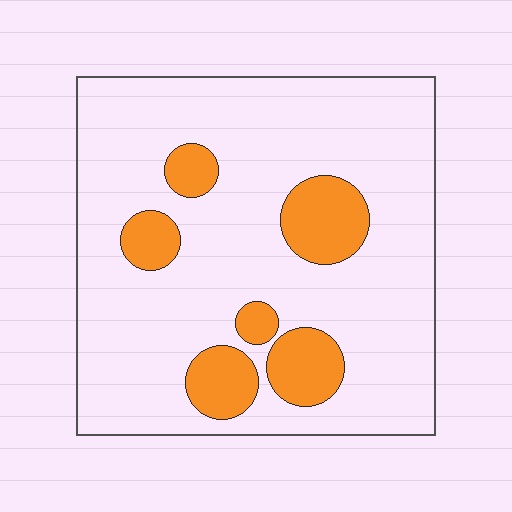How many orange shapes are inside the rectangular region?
6.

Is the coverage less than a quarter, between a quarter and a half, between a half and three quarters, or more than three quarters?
Less than a quarter.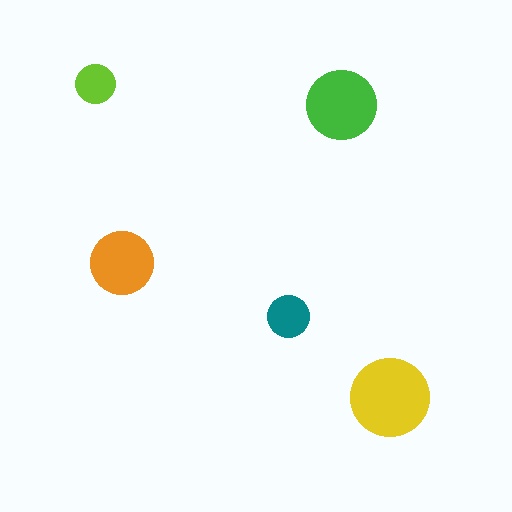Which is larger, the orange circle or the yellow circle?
The yellow one.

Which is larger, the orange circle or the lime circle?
The orange one.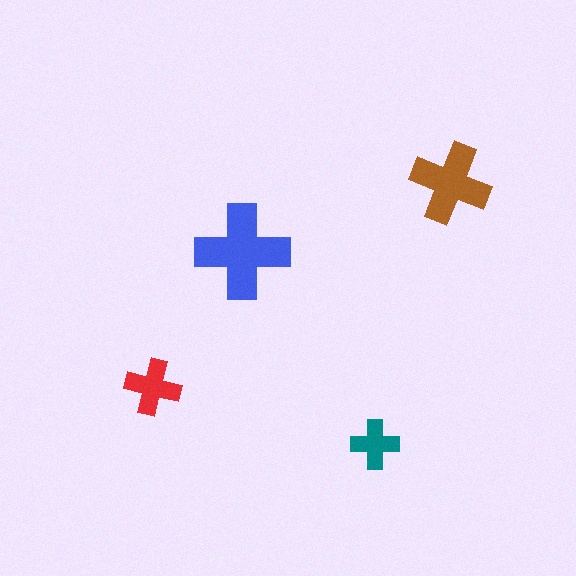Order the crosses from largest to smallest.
the blue one, the brown one, the red one, the teal one.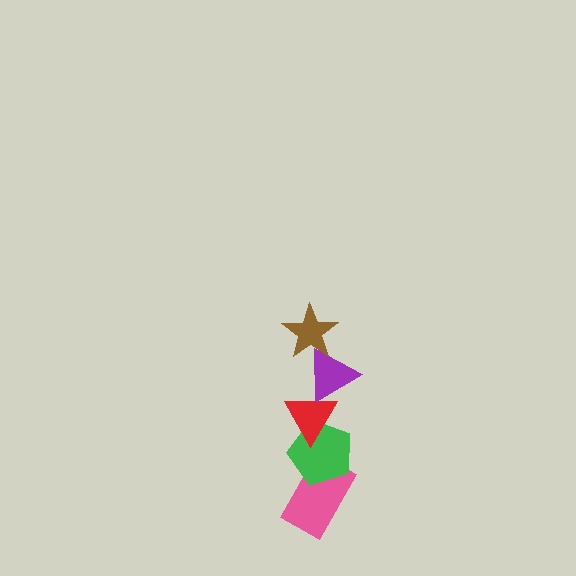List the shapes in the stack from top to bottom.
From top to bottom: the brown star, the purple triangle, the red triangle, the green pentagon, the pink rectangle.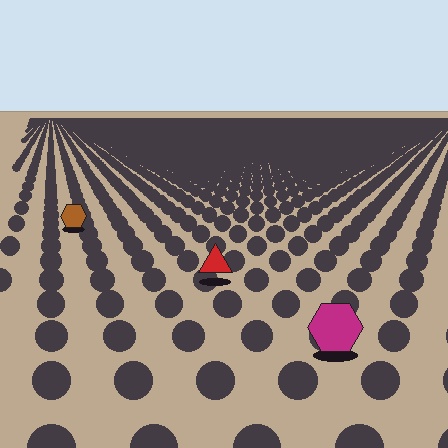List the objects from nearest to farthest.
From nearest to farthest: the magenta hexagon, the red triangle, the brown hexagon.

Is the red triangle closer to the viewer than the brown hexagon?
Yes. The red triangle is closer — you can tell from the texture gradient: the ground texture is coarser near it.